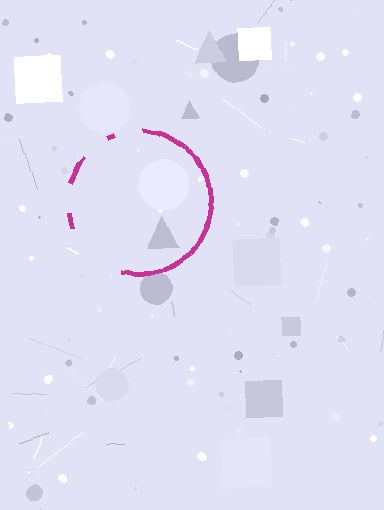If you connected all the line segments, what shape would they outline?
They would outline a circle.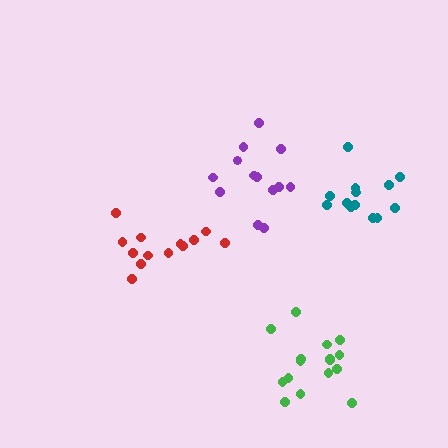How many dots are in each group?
Group 1: 13 dots, Group 2: 16 dots, Group 3: 13 dots, Group 4: 13 dots (55 total).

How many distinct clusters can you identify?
There are 4 distinct clusters.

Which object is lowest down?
The green cluster is bottommost.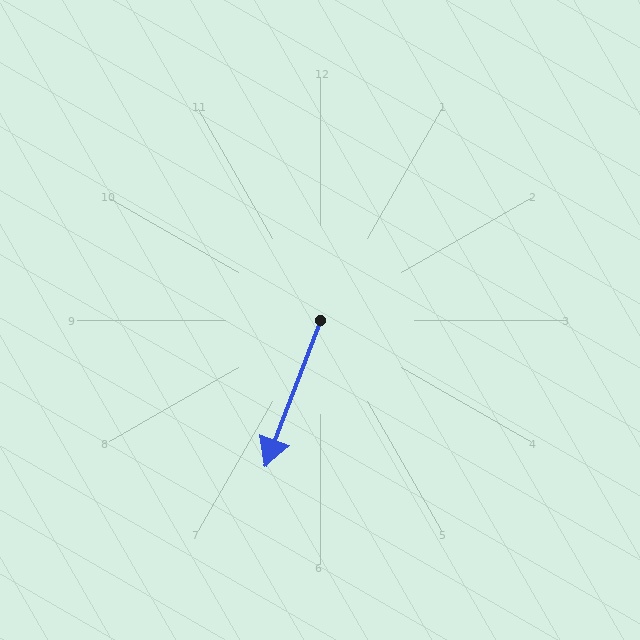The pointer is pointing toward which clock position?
Roughly 7 o'clock.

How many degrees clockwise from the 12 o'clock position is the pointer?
Approximately 201 degrees.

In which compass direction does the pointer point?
South.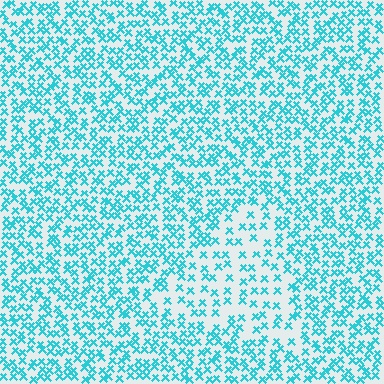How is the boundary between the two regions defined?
The boundary is defined by a change in element density (approximately 1.9x ratio). All elements are the same color, size, and shape.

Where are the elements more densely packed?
The elements are more densely packed outside the triangle boundary.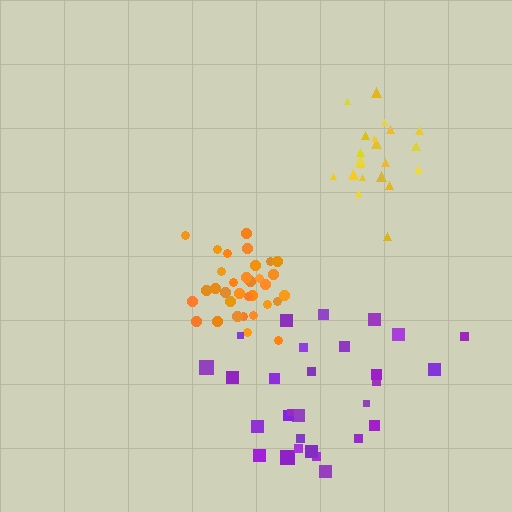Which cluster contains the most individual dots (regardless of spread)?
Orange (33).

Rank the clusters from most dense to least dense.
orange, yellow, purple.